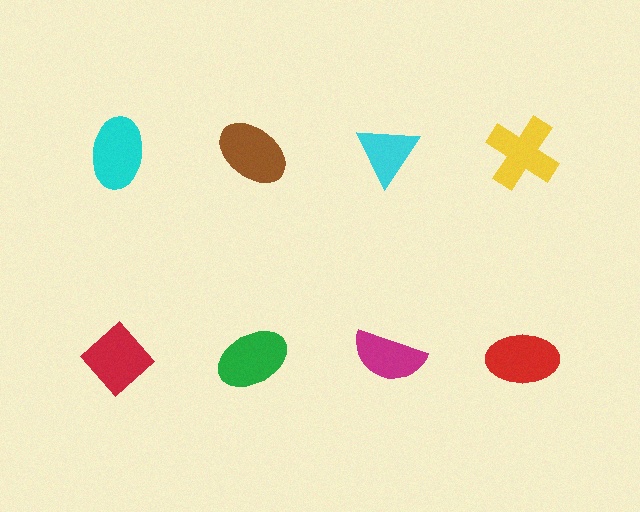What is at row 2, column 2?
A green ellipse.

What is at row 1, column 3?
A cyan triangle.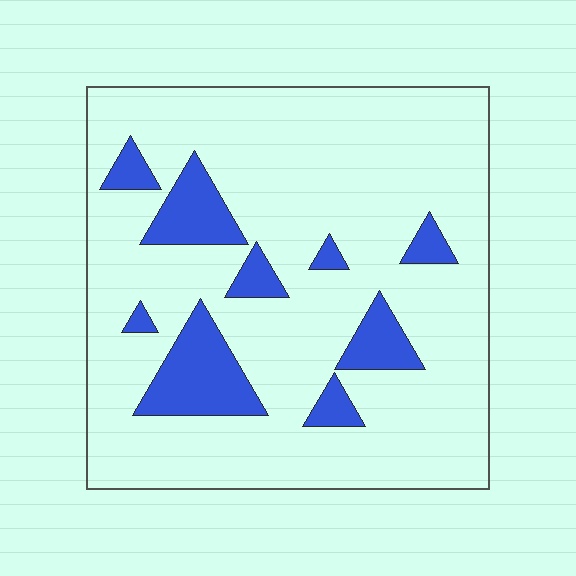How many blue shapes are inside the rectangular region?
9.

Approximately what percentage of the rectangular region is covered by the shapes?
Approximately 15%.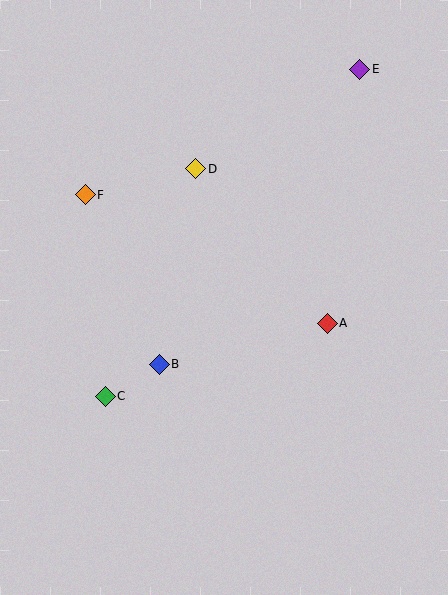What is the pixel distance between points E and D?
The distance between E and D is 192 pixels.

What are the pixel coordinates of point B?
Point B is at (159, 364).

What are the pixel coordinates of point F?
Point F is at (85, 195).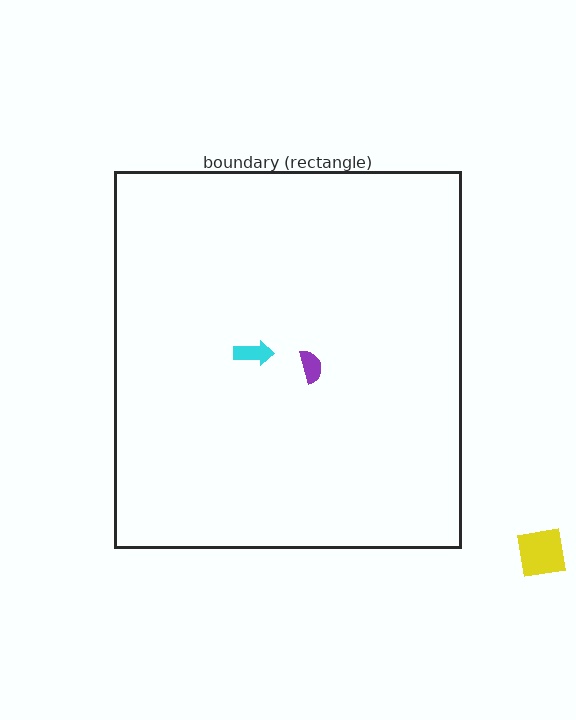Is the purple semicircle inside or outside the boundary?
Inside.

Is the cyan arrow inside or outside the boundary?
Inside.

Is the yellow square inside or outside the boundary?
Outside.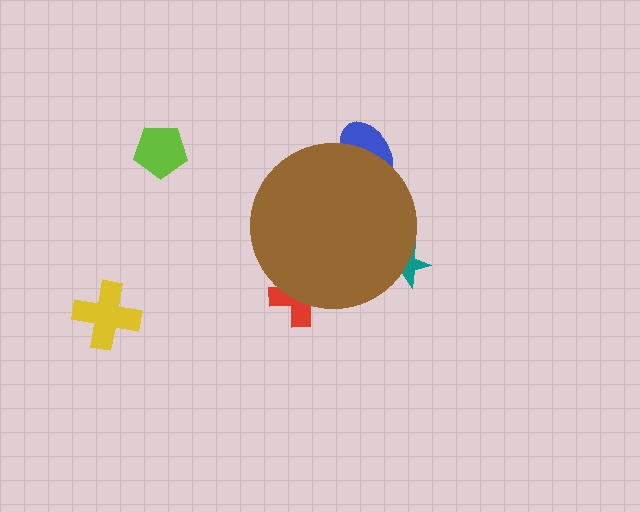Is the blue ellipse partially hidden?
Yes, the blue ellipse is partially hidden behind the brown circle.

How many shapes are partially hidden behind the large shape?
3 shapes are partially hidden.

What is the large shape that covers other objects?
A brown circle.